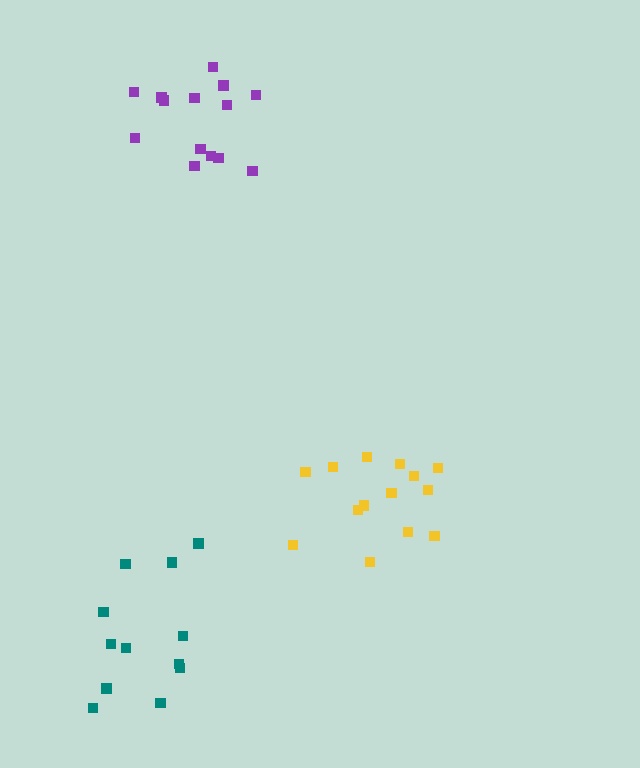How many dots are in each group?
Group 1: 14 dots, Group 2: 14 dots, Group 3: 12 dots (40 total).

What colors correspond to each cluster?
The clusters are colored: purple, yellow, teal.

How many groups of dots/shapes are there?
There are 3 groups.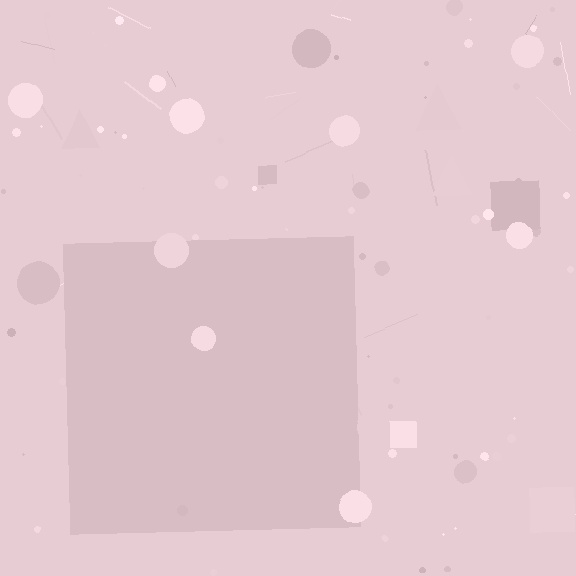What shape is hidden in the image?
A square is hidden in the image.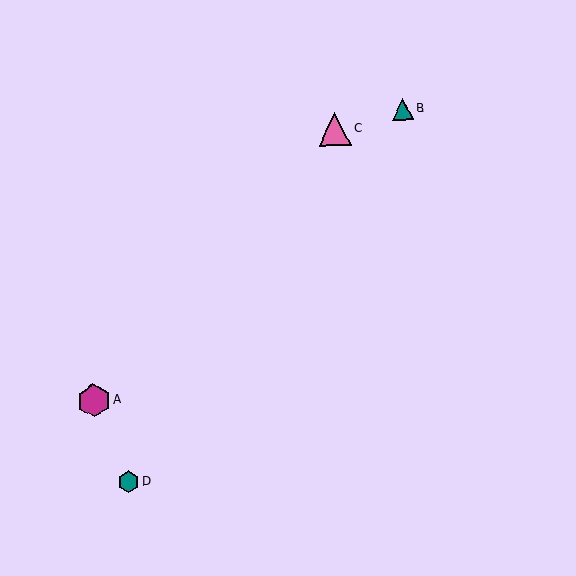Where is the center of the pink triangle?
The center of the pink triangle is at (335, 129).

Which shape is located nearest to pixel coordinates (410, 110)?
The teal triangle (labeled B) at (402, 109) is nearest to that location.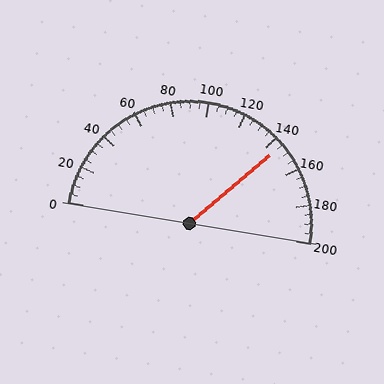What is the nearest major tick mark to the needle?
The nearest major tick mark is 140.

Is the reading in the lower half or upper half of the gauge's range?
The reading is in the upper half of the range (0 to 200).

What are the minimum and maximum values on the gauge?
The gauge ranges from 0 to 200.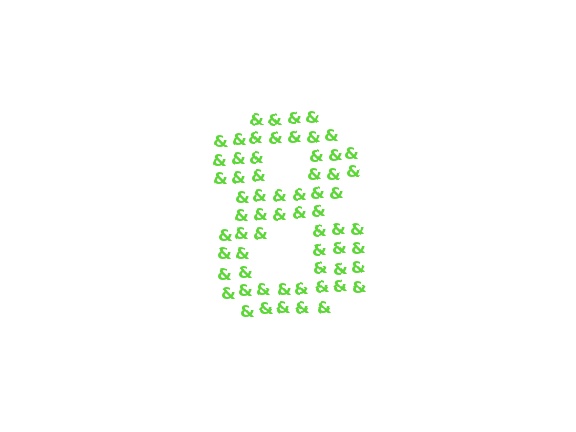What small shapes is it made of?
It is made of small ampersands.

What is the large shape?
The large shape is the digit 8.